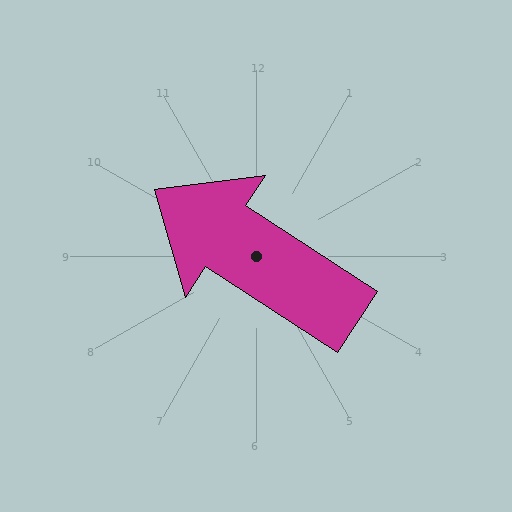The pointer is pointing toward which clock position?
Roughly 10 o'clock.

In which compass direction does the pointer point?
Northwest.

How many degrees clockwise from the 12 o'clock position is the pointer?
Approximately 303 degrees.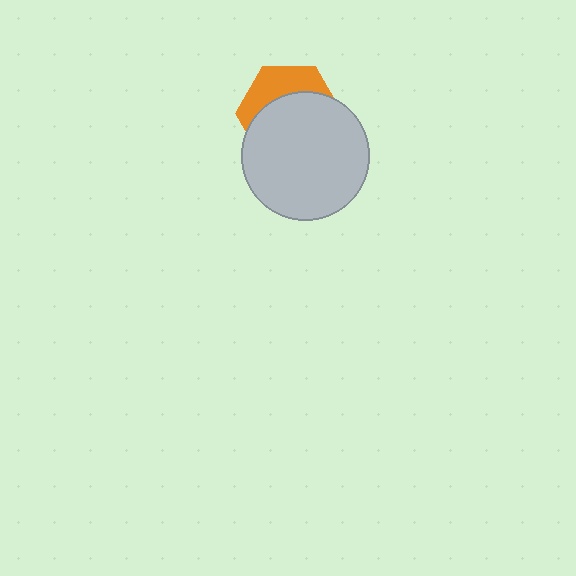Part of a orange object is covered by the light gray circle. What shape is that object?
It is a hexagon.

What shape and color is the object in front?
The object in front is a light gray circle.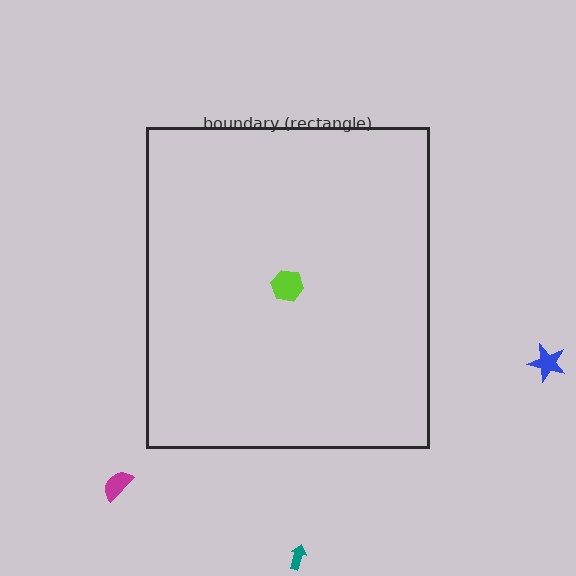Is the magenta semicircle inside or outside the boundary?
Outside.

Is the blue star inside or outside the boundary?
Outside.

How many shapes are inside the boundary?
1 inside, 3 outside.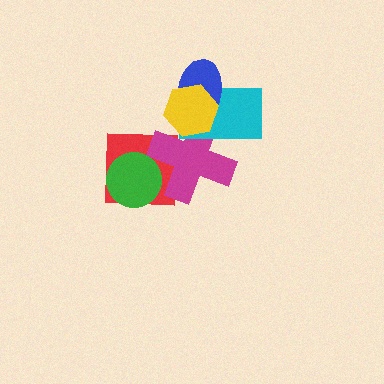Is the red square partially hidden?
Yes, it is partially covered by another shape.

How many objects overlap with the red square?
2 objects overlap with the red square.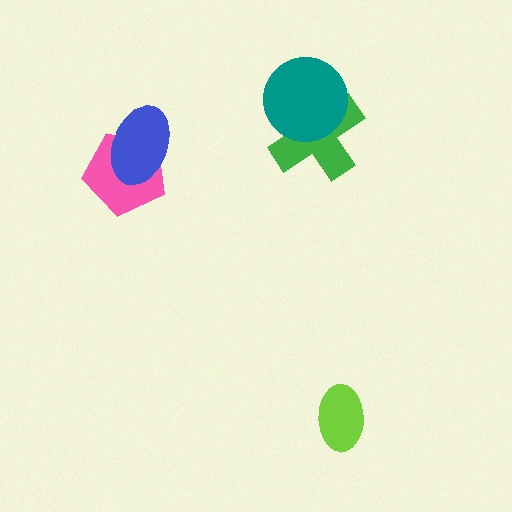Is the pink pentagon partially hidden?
Yes, it is partially covered by another shape.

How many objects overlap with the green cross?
1 object overlaps with the green cross.